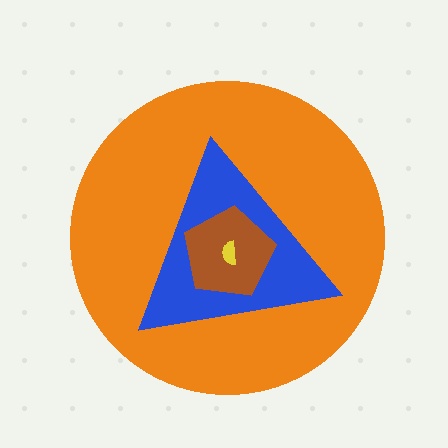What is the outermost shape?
The orange circle.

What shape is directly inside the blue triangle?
The brown pentagon.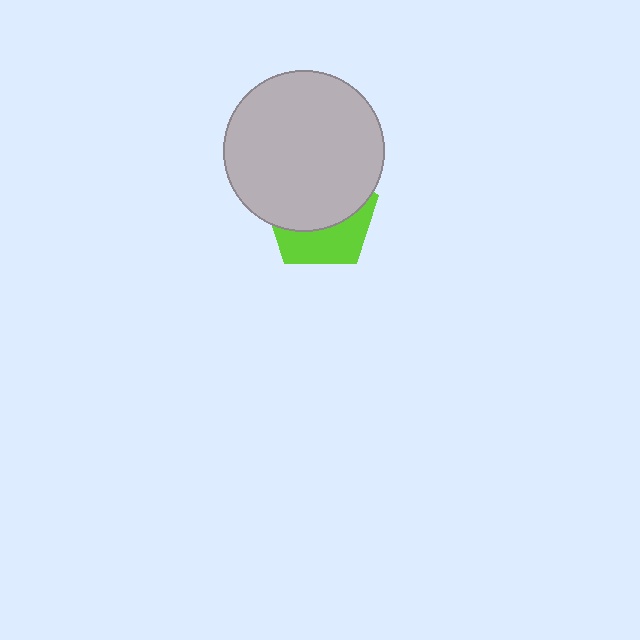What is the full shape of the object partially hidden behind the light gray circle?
The partially hidden object is a lime pentagon.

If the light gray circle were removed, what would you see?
You would see the complete lime pentagon.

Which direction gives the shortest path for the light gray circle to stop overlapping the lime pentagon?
Moving up gives the shortest separation.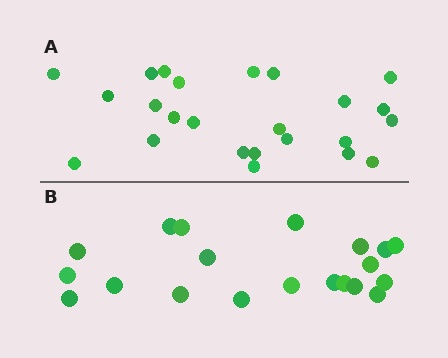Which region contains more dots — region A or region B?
Region A (the top region) has more dots.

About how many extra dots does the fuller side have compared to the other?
Region A has about 4 more dots than region B.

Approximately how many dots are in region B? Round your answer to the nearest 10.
About 20 dots.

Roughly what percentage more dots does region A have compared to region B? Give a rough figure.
About 20% more.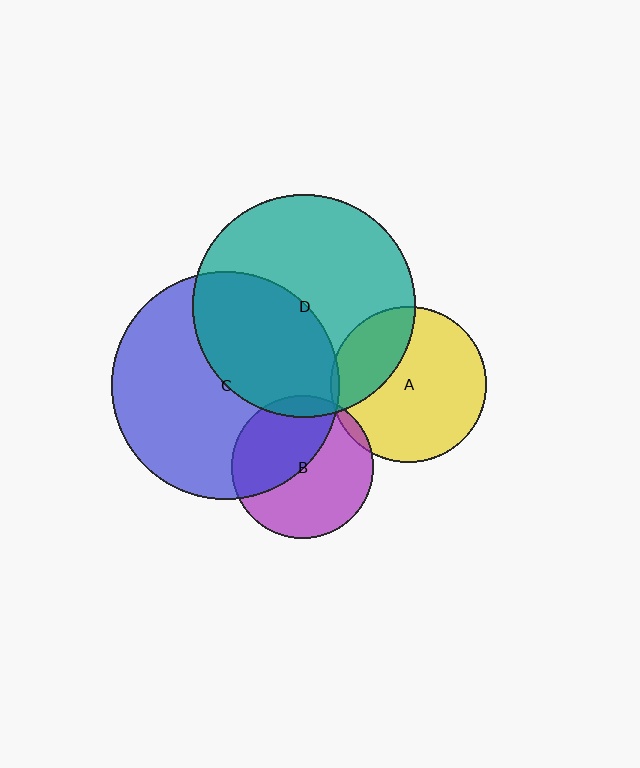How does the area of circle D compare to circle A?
Approximately 2.1 times.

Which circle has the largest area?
Circle C (blue).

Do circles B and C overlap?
Yes.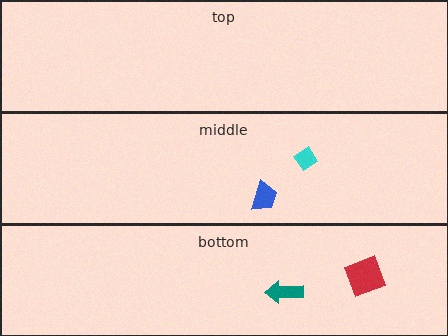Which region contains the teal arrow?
The bottom region.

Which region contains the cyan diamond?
The middle region.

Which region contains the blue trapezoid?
The middle region.